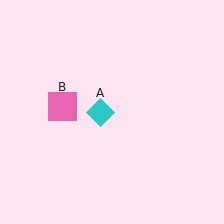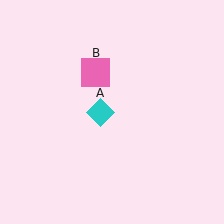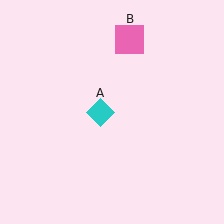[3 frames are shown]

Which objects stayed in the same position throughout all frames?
Cyan diamond (object A) remained stationary.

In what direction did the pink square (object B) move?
The pink square (object B) moved up and to the right.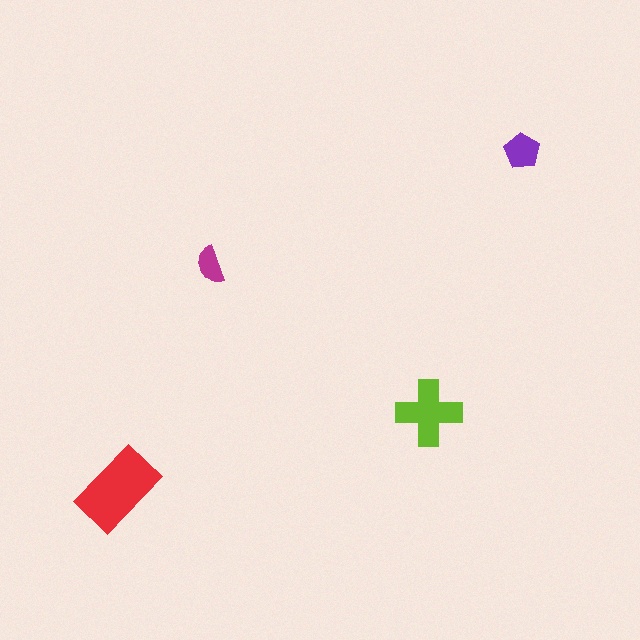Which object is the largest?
The red rectangle.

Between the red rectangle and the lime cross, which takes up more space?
The red rectangle.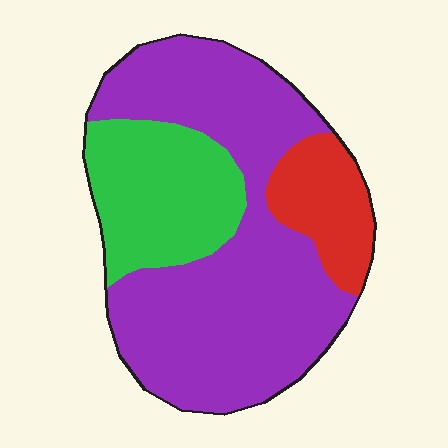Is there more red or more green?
Green.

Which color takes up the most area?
Purple, at roughly 60%.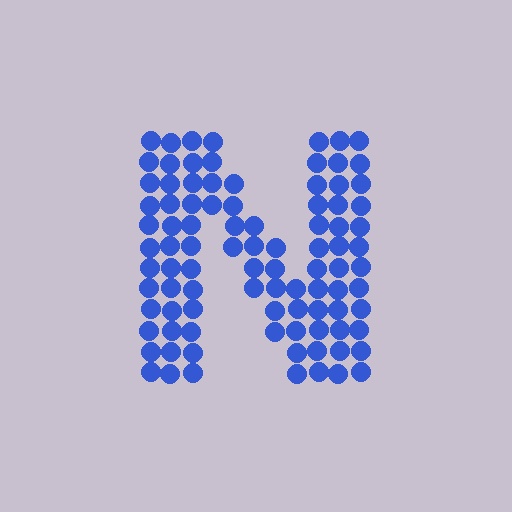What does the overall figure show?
The overall figure shows the letter N.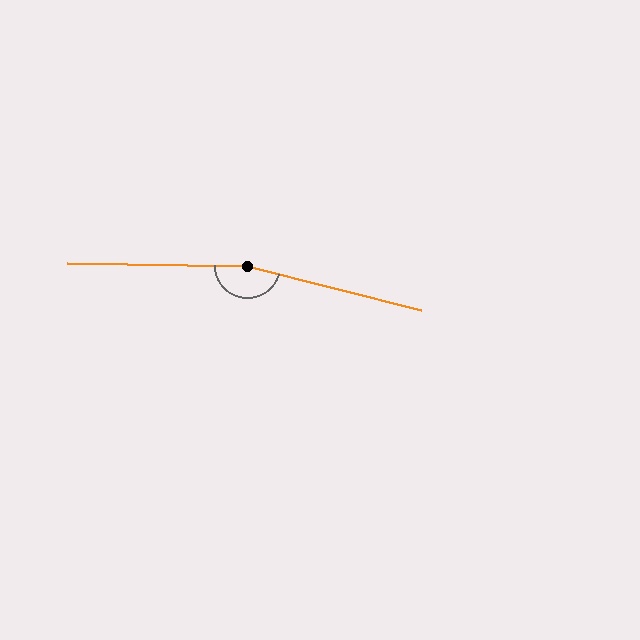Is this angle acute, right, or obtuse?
It is obtuse.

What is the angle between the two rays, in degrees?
Approximately 167 degrees.